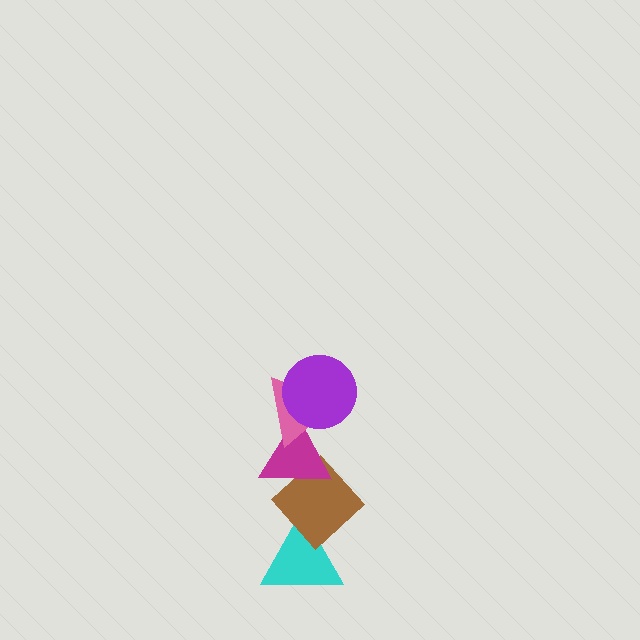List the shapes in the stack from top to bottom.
From top to bottom: the purple circle, the pink triangle, the magenta triangle, the brown diamond, the cyan triangle.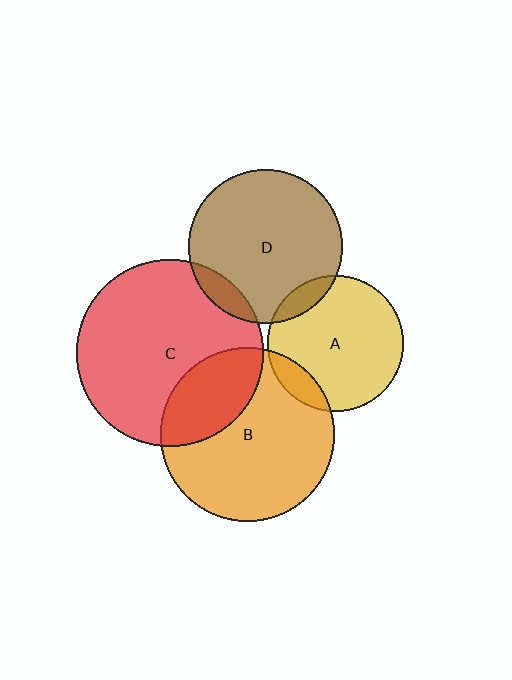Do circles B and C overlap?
Yes.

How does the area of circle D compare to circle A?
Approximately 1.3 times.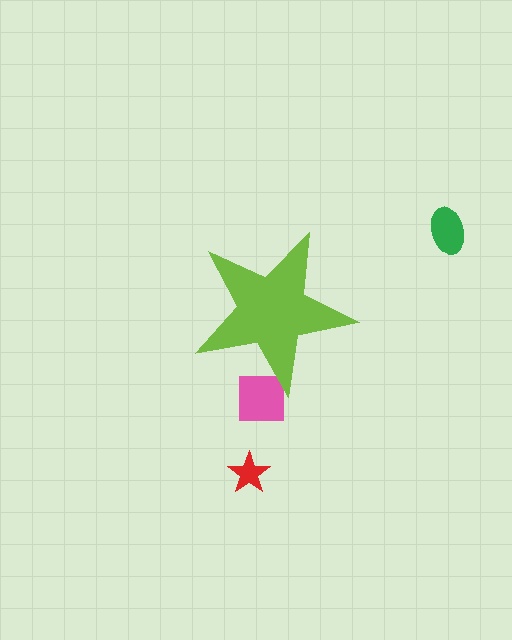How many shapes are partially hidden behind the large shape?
1 shape is partially hidden.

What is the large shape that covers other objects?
A lime star.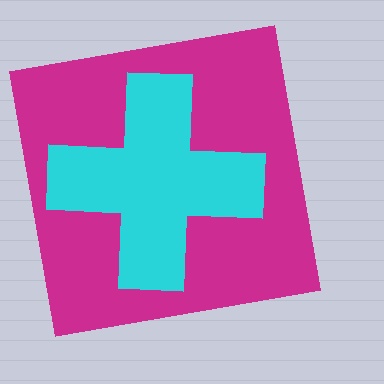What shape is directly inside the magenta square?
The cyan cross.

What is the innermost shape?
The cyan cross.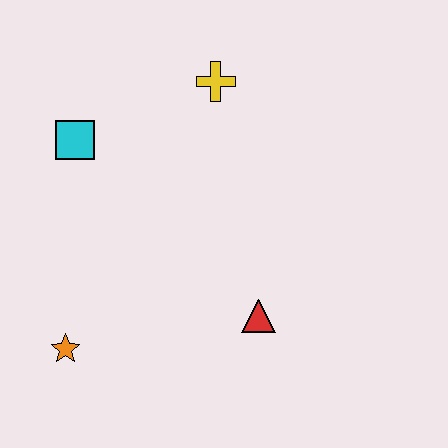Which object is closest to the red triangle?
The orange star is closest to the red triangle.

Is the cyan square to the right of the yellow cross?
No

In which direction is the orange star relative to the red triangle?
The orange star is to the left of the red triangle.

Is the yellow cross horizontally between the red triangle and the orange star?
Yes